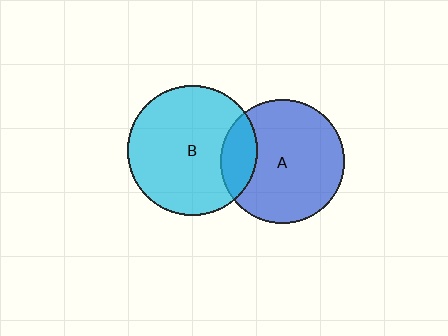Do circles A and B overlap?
Yes.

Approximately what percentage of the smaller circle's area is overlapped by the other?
Approximately 20%.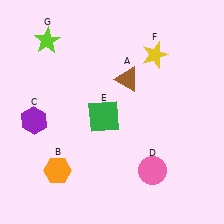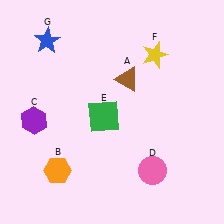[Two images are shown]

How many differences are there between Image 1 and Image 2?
There is 1 difference between the two images.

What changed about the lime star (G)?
In Image 1, G is lime. In Image 2, it changed to blue.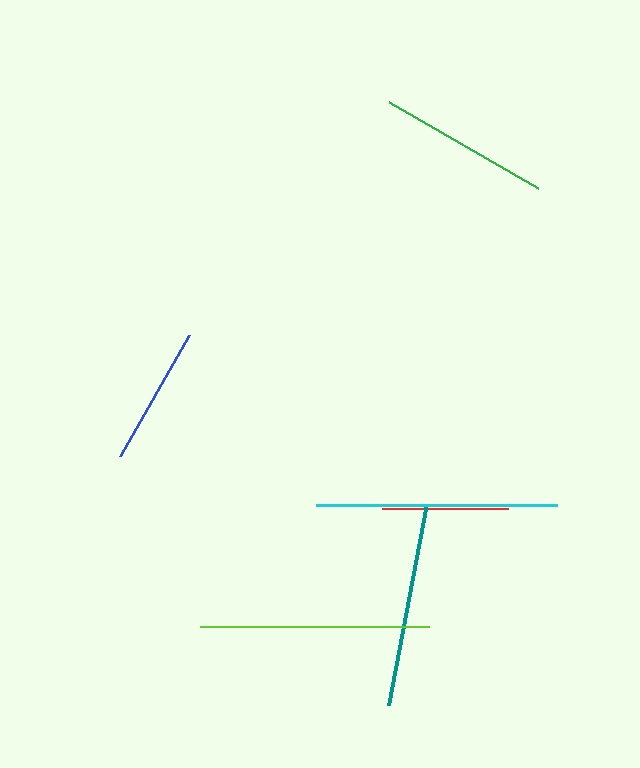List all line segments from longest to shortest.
From longest to shortest: cyan, lime, teal, green, blue, red.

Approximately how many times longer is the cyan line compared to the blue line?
The cyan line is approximately 1.7 times the length of the blue line.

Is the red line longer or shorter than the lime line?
The lime line is longer than the red line.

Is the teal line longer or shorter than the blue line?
The teal line is longer than the blue line.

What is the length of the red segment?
The red segment is approximately 126 pixels long.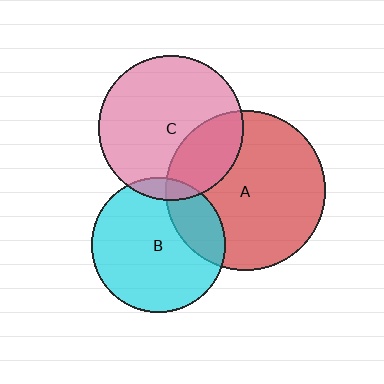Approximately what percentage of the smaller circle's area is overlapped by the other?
Approximately 25%.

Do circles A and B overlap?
Yes.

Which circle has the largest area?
Circle A (red).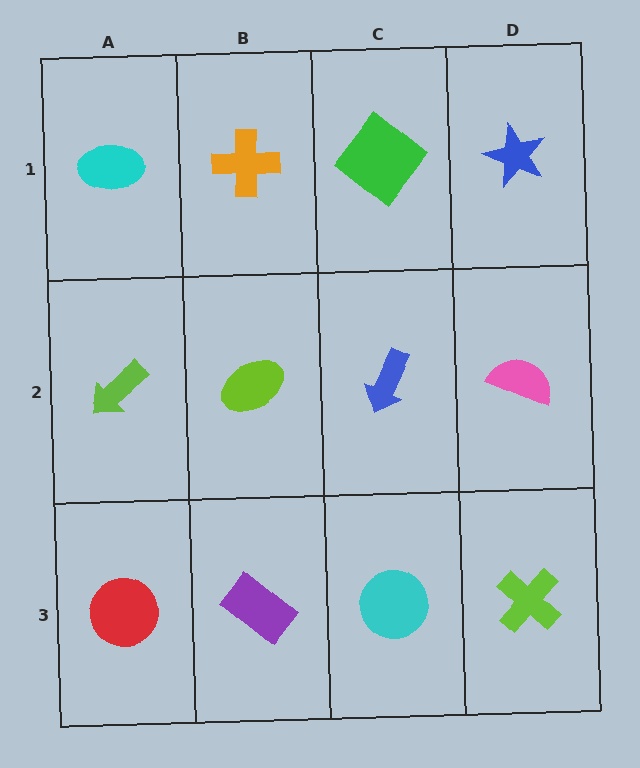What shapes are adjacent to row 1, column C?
A blue arrow (row 2, column C), an orange cross (row 1, column B), a blue star (row 1, column D).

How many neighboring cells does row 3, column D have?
2.